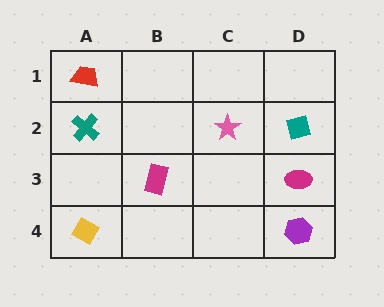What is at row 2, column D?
A teal square.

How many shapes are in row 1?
1 shape.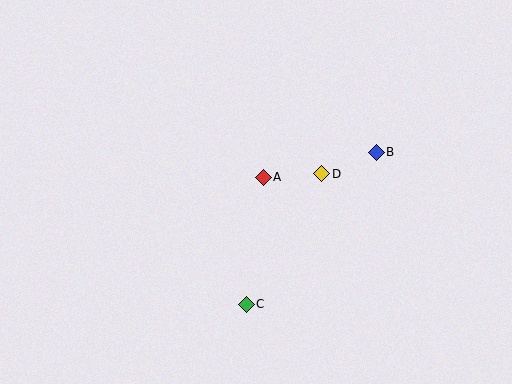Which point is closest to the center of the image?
Point A at (263, 177) is closest to the center.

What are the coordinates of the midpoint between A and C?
The midpoint between A and C is at (255, 241).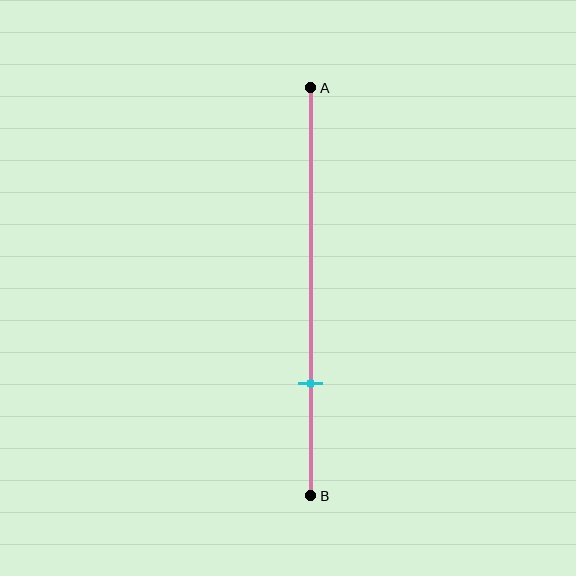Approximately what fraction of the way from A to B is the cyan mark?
The cyan mark is approximately 75% of the way from A to B.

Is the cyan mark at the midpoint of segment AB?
No, the mark is at about 75% from A, not at the 50% midpoint.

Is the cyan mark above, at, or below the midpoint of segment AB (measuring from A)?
The cyan mark is below the midpoint of segment AB.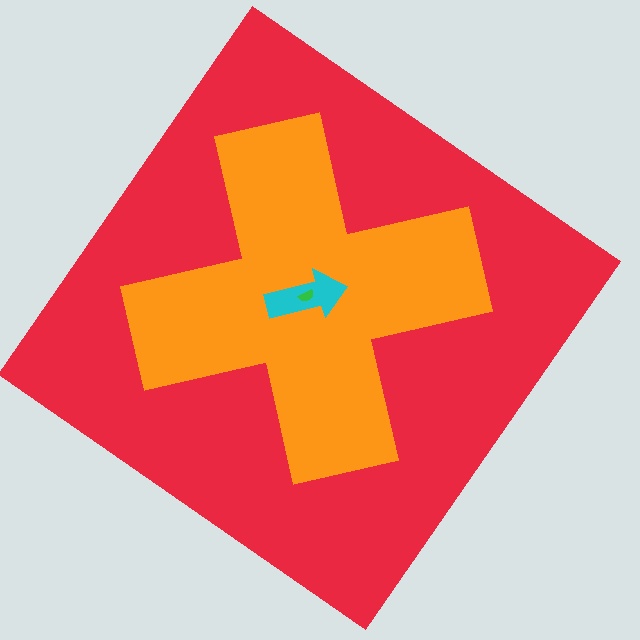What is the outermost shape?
The red diamond.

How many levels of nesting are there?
4.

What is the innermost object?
The green semicircle.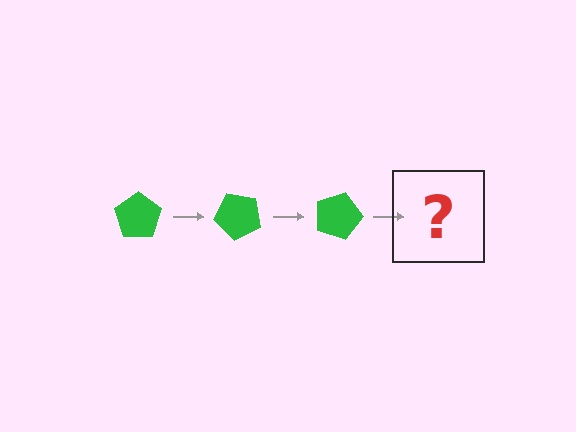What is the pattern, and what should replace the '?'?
The pattern is that the pentagon rotates 45 degrees each step. The '?' should be a green pentagon rotated 135 degrees.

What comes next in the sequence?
The next element should be a green pentagon rotated 135 degrees.